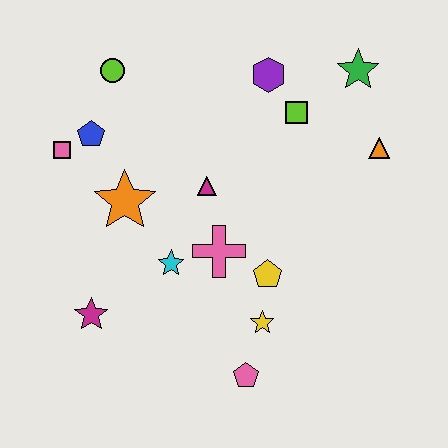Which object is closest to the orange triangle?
The green star is closest to the orange triangle.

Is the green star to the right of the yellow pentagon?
Yes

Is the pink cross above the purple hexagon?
No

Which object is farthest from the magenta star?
The green star is farthest from the magenta star.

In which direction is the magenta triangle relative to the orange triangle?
The magenta triangle is to the left of the orange triangle.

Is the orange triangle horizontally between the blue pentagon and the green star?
No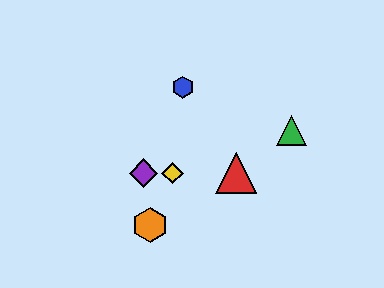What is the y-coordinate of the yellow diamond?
The yellow diamond is at y≈173.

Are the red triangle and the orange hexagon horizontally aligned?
No, the red triangle is at y≈173 and the orange hexagon is at y≈225.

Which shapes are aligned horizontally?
The red triangle, the yellow diamond, the purple diamond are aligned horizontally.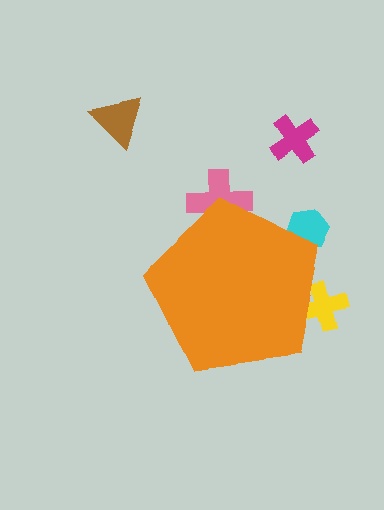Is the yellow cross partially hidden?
Yes, the yellow cross is partially hidden behind the orange pentagon.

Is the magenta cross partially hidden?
No, the magenta cross is fully visible.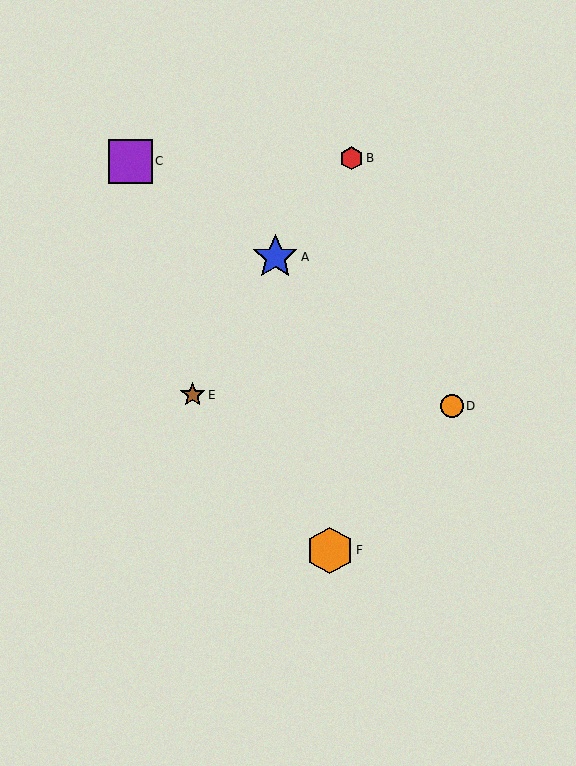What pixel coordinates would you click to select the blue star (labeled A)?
Click at (275, 257) to select the blue star A.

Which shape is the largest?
The orange hexagon (labeled F) is the largest.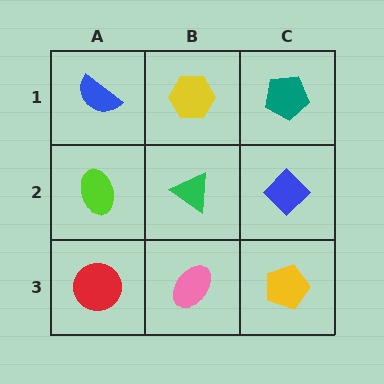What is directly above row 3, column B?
A green triangle.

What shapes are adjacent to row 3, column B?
A green triangle (row 2, column B), a red circle (row 3, column A), a yellow pentagon (row 3, column C).